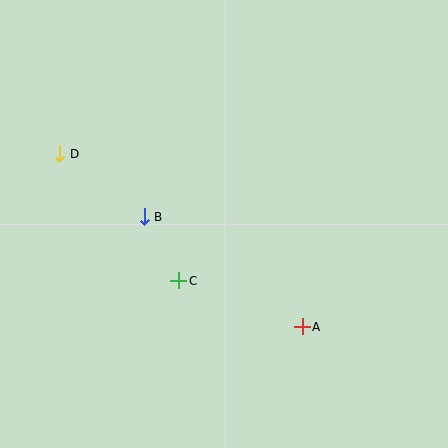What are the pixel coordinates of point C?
Point C is at (179, 281).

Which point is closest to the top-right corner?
Point A is closest to the top-right corner.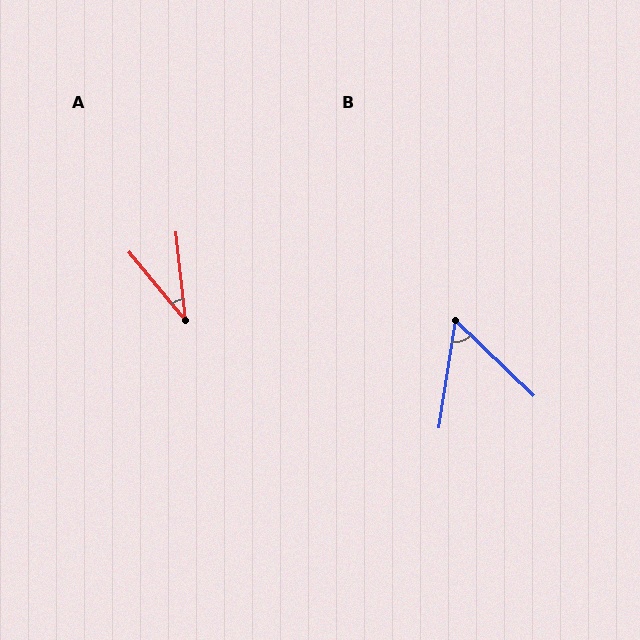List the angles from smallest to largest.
A (34°), B (55°).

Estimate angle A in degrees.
Approximately 34 degrees.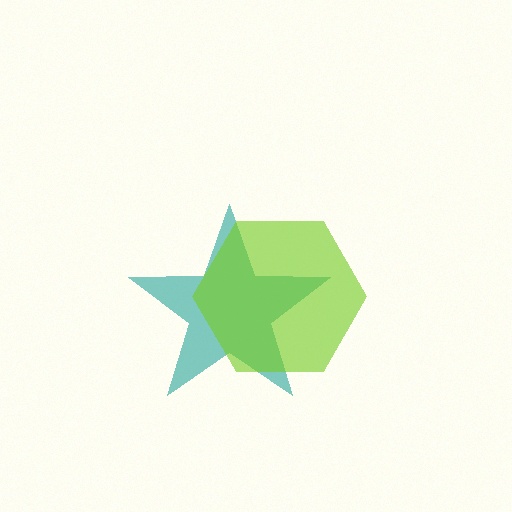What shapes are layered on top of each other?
The layered shapes are: a teal star, a lime hexagon.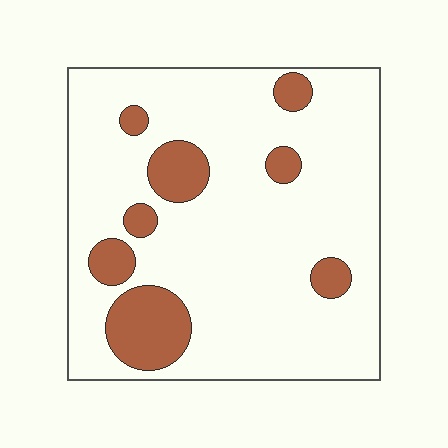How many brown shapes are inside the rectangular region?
8.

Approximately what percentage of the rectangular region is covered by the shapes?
Approximately 15%.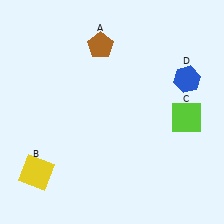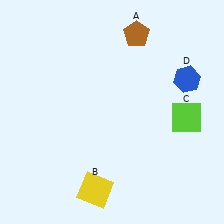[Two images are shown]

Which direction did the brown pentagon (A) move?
The brown pentagon (A) moved right.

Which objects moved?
The objects that moved are: the brown pentagon (A), the yellow square (B).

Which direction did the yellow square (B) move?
The yellow square (B) moved right.